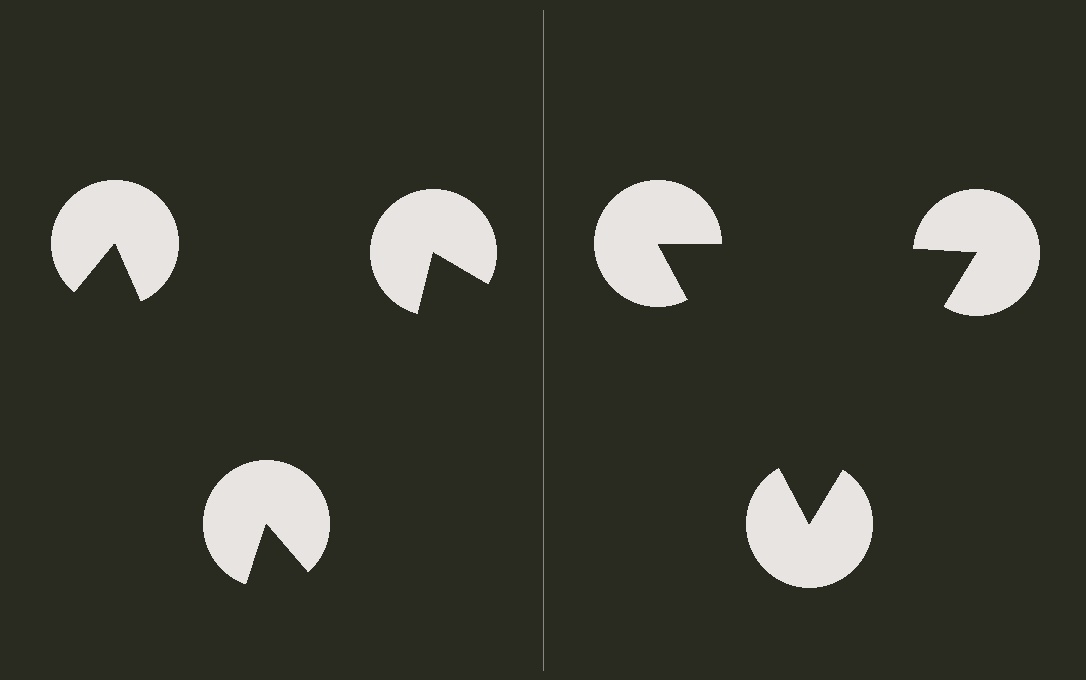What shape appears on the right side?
An illusory triangle.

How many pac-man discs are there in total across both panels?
6 — 3 on each side.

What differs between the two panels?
The pac-man discs are positioned identically on both sides; only the wedge orientations differ. On the right they align to a triangle; on the left they are misaligned.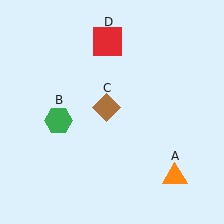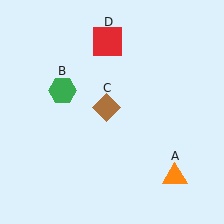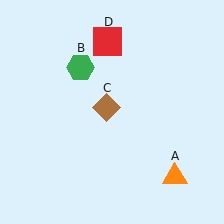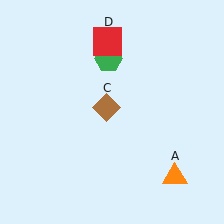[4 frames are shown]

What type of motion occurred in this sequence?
The green hexagon (object B) rotated clockwise around the center of the scene.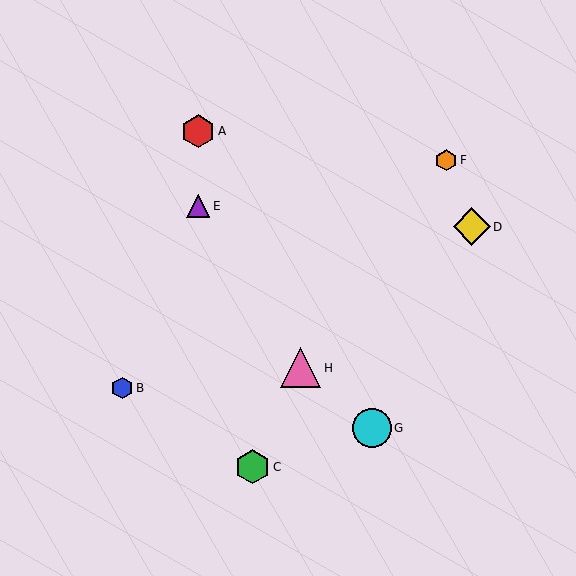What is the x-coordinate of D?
Object D is at x≈472.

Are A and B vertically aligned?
No, A is at x≈198 and B is at x≈122.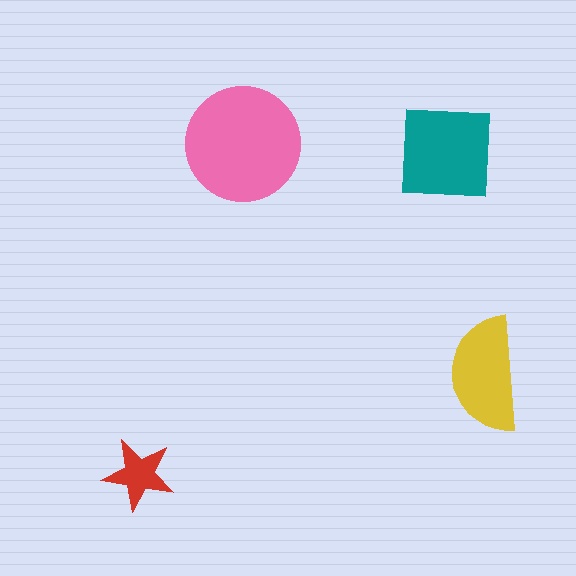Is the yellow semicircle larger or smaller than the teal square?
Smaller.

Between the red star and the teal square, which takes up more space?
The teal square.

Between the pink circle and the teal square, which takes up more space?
The pink circle.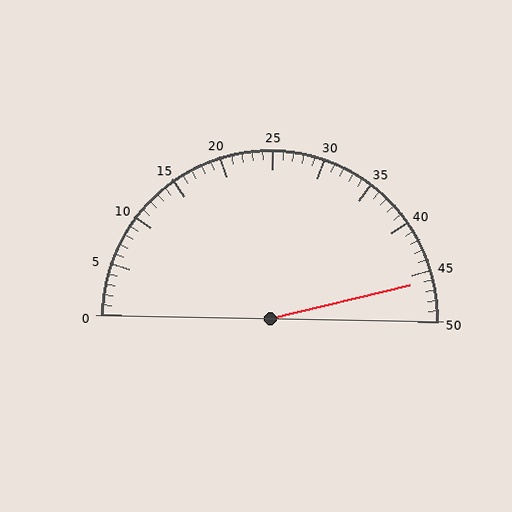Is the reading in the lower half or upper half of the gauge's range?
The reading is in the upper half of the range (0 to 50).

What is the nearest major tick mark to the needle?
The nearest major tick mark is 45.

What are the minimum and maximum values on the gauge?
The gauge ranges from 0 to 50.